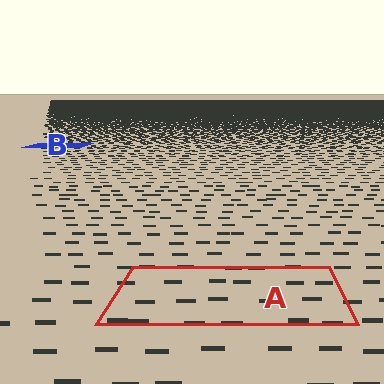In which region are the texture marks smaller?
The texture marks are smaller in region B, because it is farther away.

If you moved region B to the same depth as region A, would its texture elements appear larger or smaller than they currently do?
They would appear larger. At a closer depth, the same texture elements are projected at a bigger on-screen size.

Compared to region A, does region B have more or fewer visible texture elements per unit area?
Region B has more texture elements per unit area — they are packed more densely because it is farther away.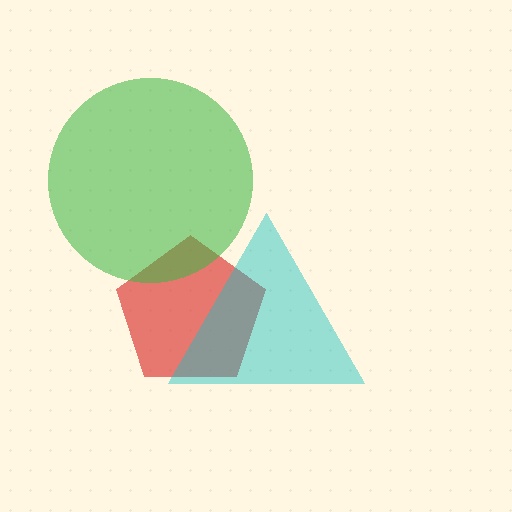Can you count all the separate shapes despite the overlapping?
Yes, there are 3 separate shapes.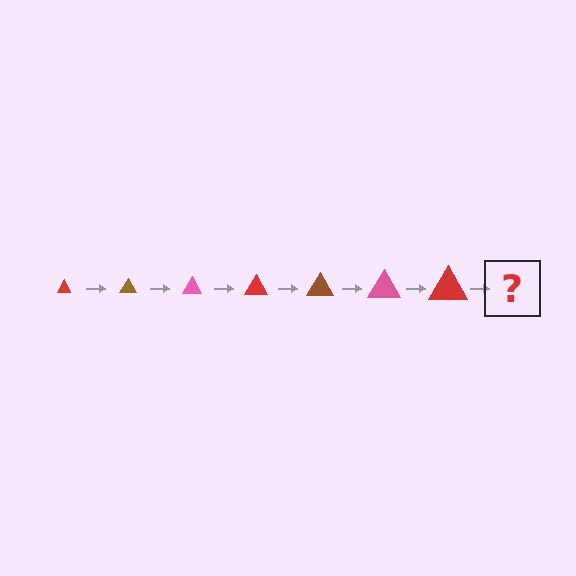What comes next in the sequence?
The next element should be a brown triangle, larger than the previous one.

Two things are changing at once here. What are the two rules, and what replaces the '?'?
The two rules are that the triangle grows larger each step and the color cycles through red, brown, and pink. The '?' should be a brown triangle, larger than the previous one.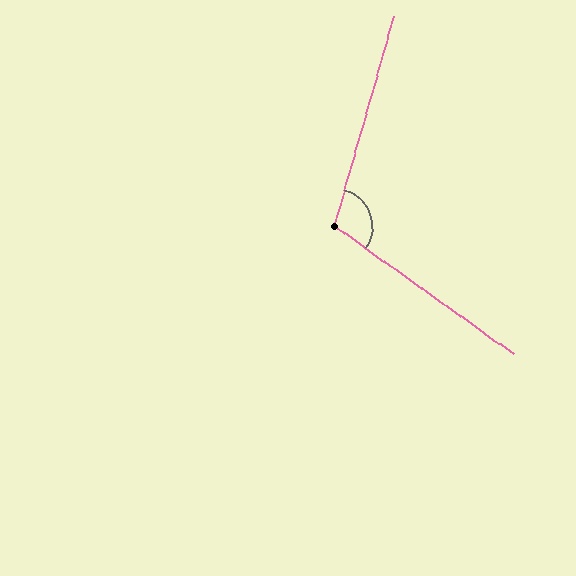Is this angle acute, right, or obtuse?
It is obtuse.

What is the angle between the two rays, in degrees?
Approximately 110 degrees.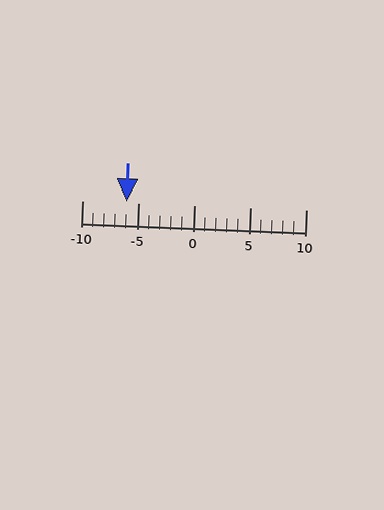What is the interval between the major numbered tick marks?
The major tick marks are spaced 5 units apart.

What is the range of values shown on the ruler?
The ruler shows values from -10 to 10.